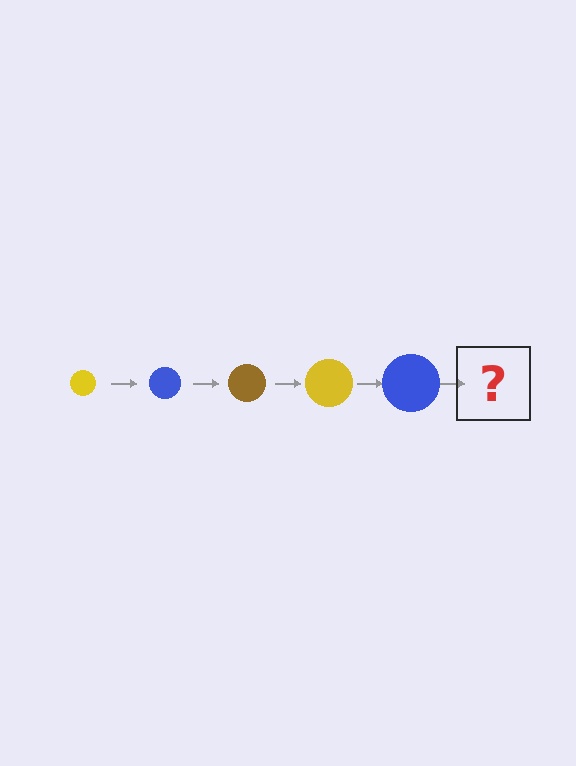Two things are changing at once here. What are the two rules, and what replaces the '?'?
The two rules are that the circle grows larger each step and the color cycles through yellow, blue, and brown. The '?' should be a brown circle, larger than the previous one.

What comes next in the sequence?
The next element should be a brown circle, larger than the previous one.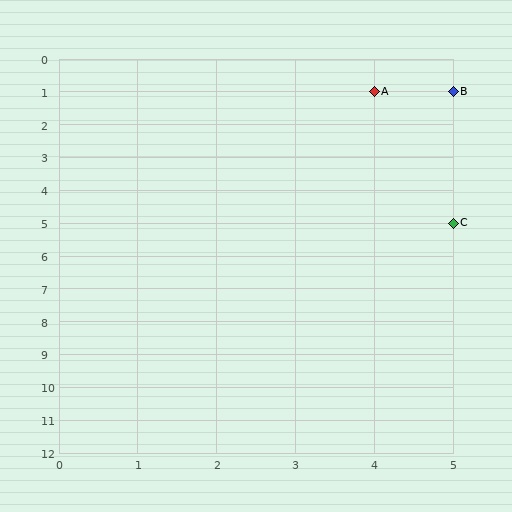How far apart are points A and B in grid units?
Points A and B are 1 column apart.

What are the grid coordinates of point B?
Point B is at grid coordinates (5, 1).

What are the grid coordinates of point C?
Point C is at grid coordinates (5, 5).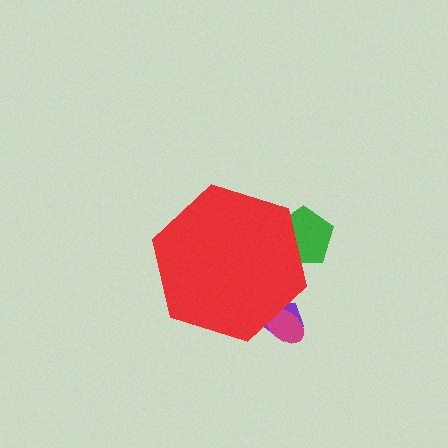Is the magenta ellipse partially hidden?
Yes, the magenta ellipse is partially hidden behind the red hexagon.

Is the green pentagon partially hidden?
Yes, the green pentagon is partially hidden behind the red hexagon.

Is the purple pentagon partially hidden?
Yes, the purple pentagon is partially hidden behind the red hexagon.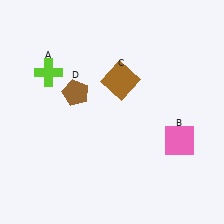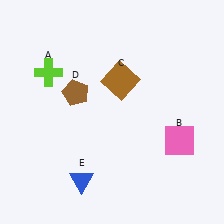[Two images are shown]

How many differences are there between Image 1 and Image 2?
There is 1 difference between the two images.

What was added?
A blue triangle (E) was added in Image 2.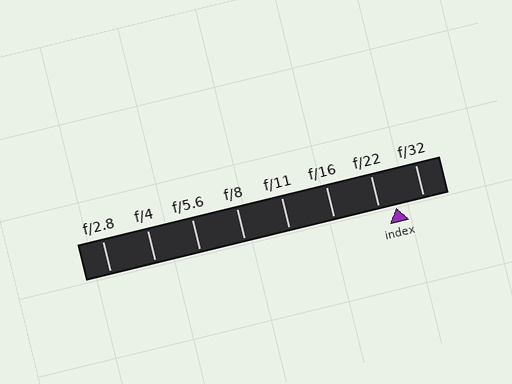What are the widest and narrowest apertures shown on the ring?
The widest aperture shown is f/2.8 and the narrowest is f/32.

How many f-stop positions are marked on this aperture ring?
There are 8 f-stop positions marked.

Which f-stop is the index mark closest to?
The index mark is closest to f/22.